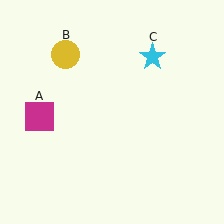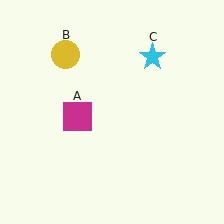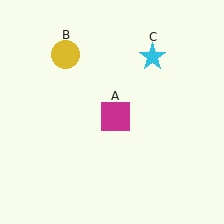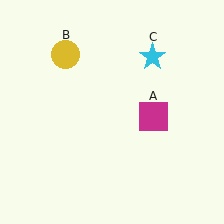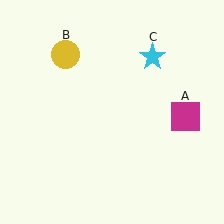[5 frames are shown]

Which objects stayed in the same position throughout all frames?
Yellow circle (object B) and cyan star (object C) remained stationary.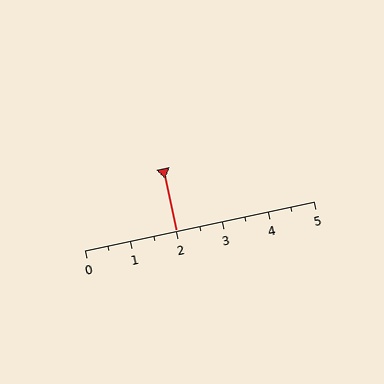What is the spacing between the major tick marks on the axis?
The major ticks are spaced 1 apart.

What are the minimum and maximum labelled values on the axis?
The axis runs from 0 to 5.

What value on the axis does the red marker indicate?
The marker indicates approximately 2.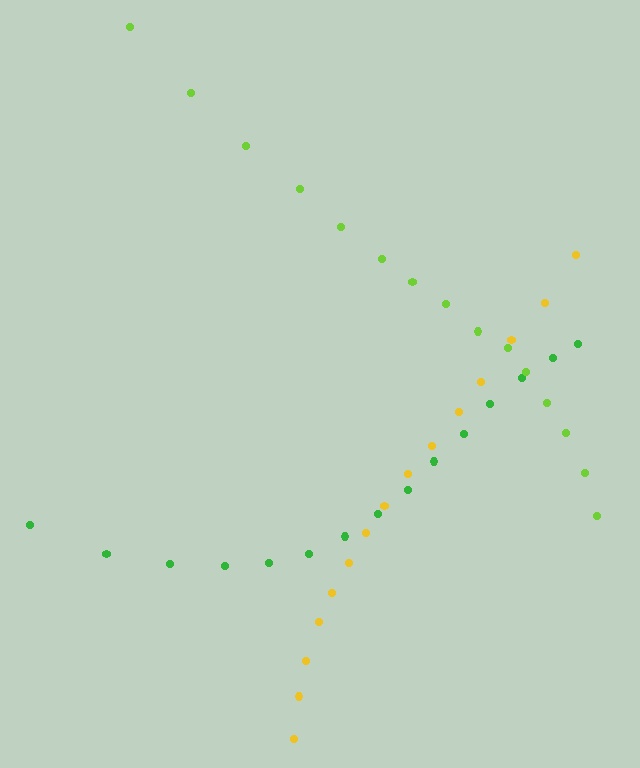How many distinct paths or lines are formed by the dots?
There are 3 distinct paths.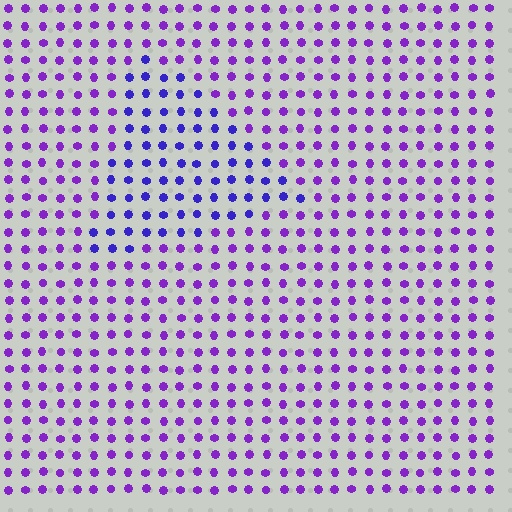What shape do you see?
I see a triangle.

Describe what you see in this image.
The image is filled with small purple elements in a uniform arrangement. A triangle-shaped region is visible where the elements are tinted to a slightly different hue, forming a subtle color boundary.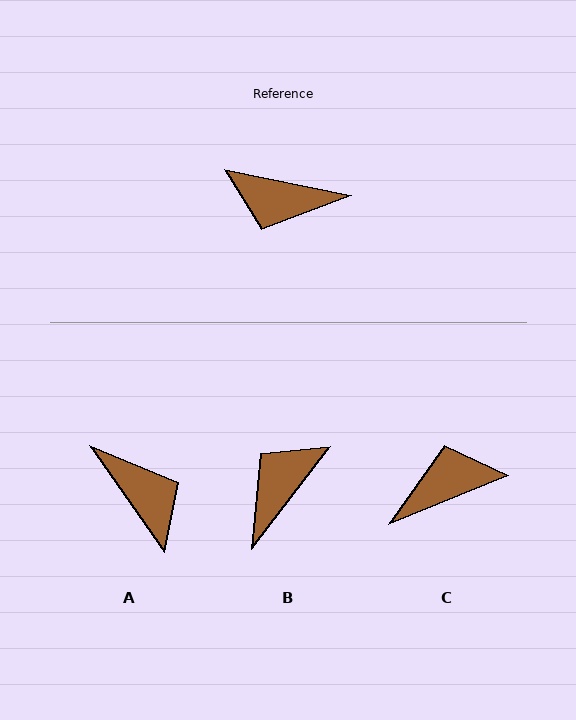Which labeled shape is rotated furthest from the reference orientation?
C, about 147 degrees away.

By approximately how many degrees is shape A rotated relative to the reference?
Approximately 137 degrees counter-clockwise.